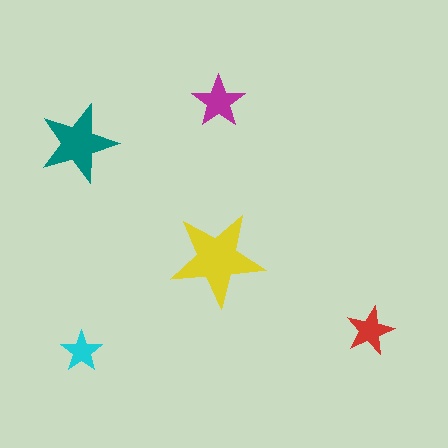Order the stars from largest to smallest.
the yellow one, the teal one, the magenta one, the red one, the cyan one.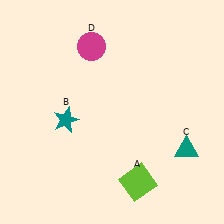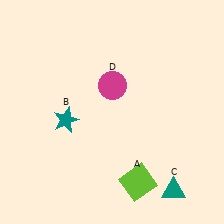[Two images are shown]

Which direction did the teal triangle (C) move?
The teal triangle (C) moved down.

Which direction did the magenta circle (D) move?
The magenta circle (D) moved down.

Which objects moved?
The objects that moved are: the teal triangle (C), the magenta circle (D).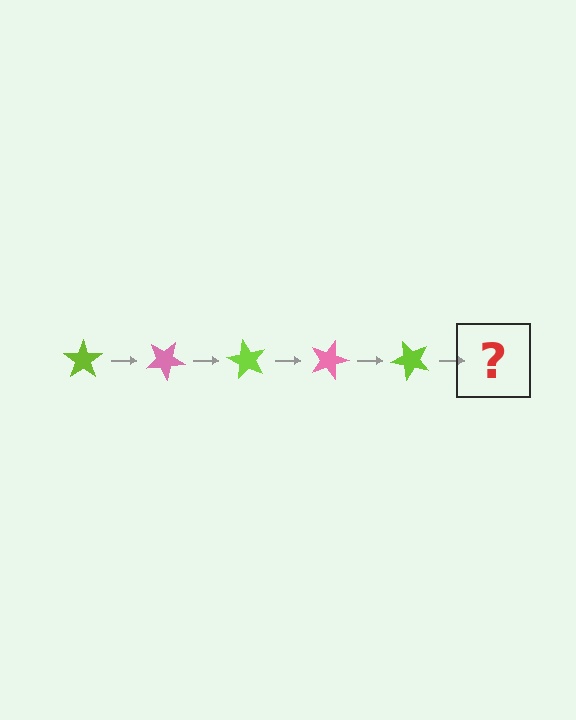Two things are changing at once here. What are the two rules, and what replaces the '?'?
The two rules are that it rotates 30 degrees each step and the color cycles through lime and pink. The '?' should be a pink star, rotated 150 degrees from the start.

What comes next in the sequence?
The next element should be a pink star, rotated 150 degrees from the start.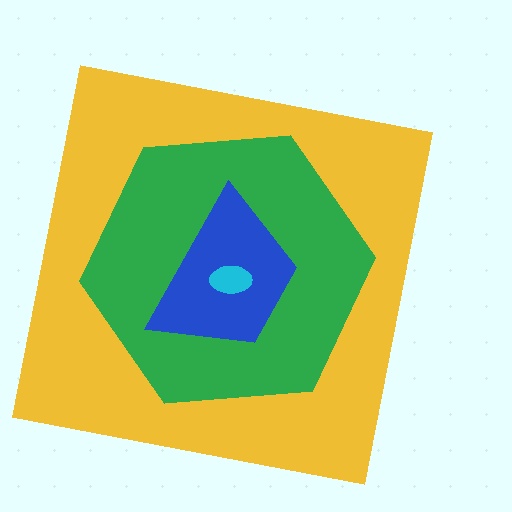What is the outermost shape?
The yellow square.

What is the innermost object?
The cyan ellipse.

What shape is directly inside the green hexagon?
The blue trapezoid.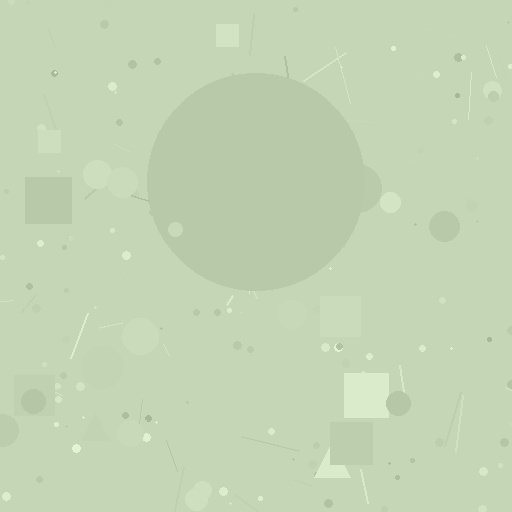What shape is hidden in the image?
A circle is hidden in the image.